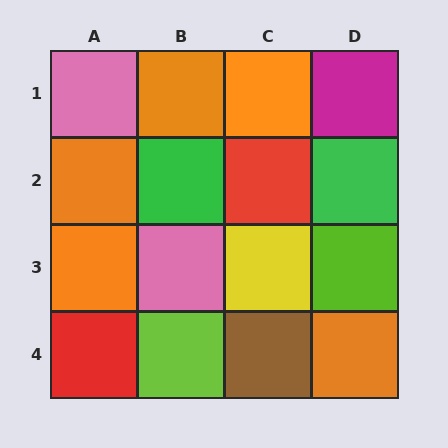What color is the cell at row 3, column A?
Orange.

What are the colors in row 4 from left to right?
Red, lime, brown, orange.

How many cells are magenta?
1 cell is magenta.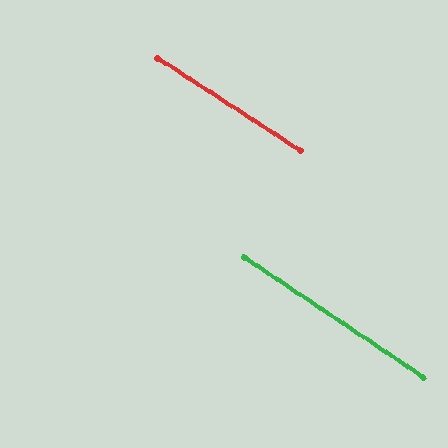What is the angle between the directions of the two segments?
Approximately 1 degree.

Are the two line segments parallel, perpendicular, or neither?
Parallel — their directions differ by only 0.9°.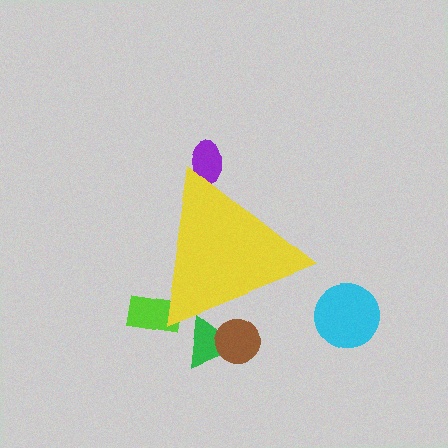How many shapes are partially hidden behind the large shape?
4 shapes are partially hidden.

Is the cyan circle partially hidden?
No, the cyan circle is fully visible.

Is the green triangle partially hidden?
Yes, the green triangle is partially hidden behind the yellow triangle.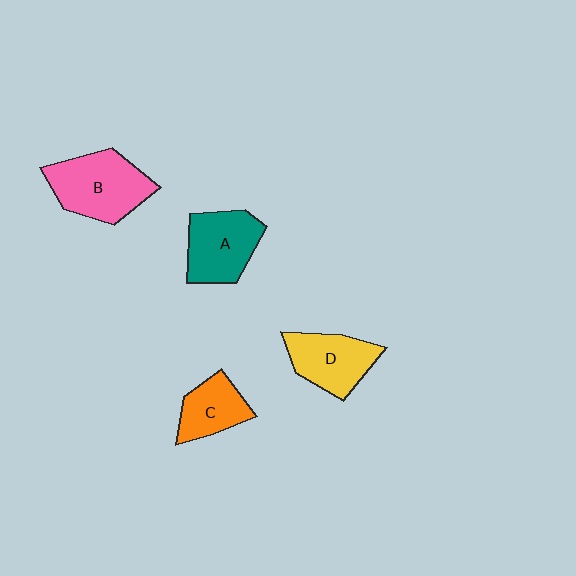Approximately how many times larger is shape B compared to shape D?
Approximately 1.3 times.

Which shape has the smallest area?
Shape C (orange).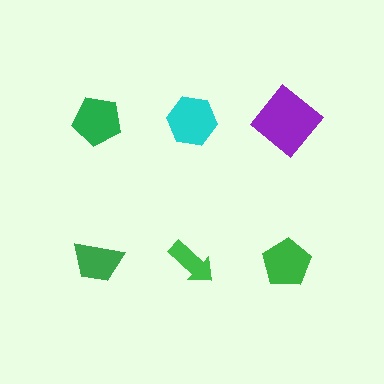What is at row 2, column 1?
A green trapezoid.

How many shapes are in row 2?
3 shapes.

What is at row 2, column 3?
A green pentagon.